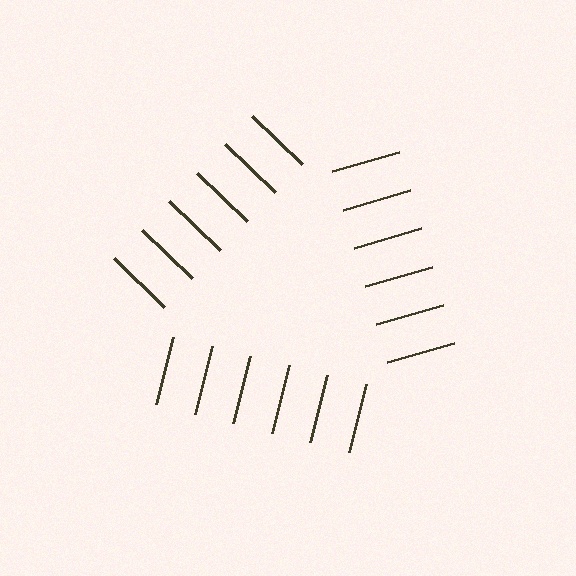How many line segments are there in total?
18 — 6 along each of the 3 edges.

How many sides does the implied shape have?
3 sides — the line-ends trace a triangle.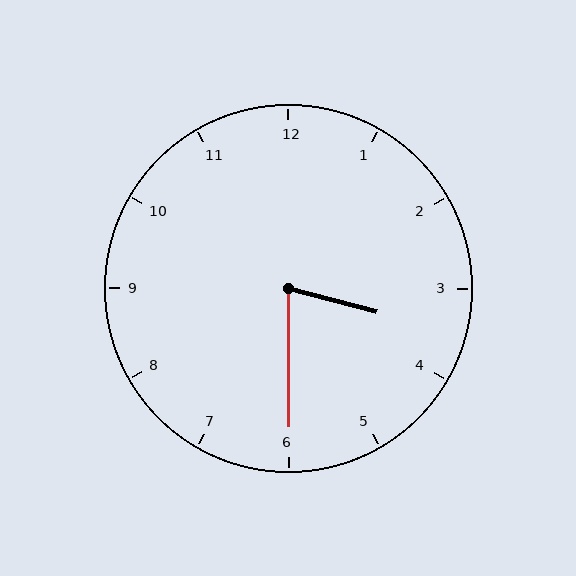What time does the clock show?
3:30.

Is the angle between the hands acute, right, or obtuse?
It is acute.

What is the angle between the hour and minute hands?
Approximately 75 degrees.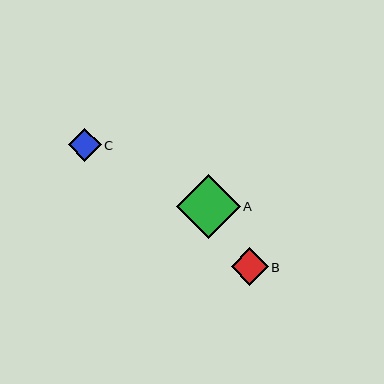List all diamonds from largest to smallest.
From largest to smallest: A, B, C.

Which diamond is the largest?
Diamond A is the largest with a size of approximately 64 pixels.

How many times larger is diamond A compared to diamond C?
Diamond A is approximately 1.9 times the size of diamond C.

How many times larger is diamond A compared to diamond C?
Diamond A is approximately 1.9 times the size of diamond C.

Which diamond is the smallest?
Diamond C is the smallest with a size of approximately 33 pixels.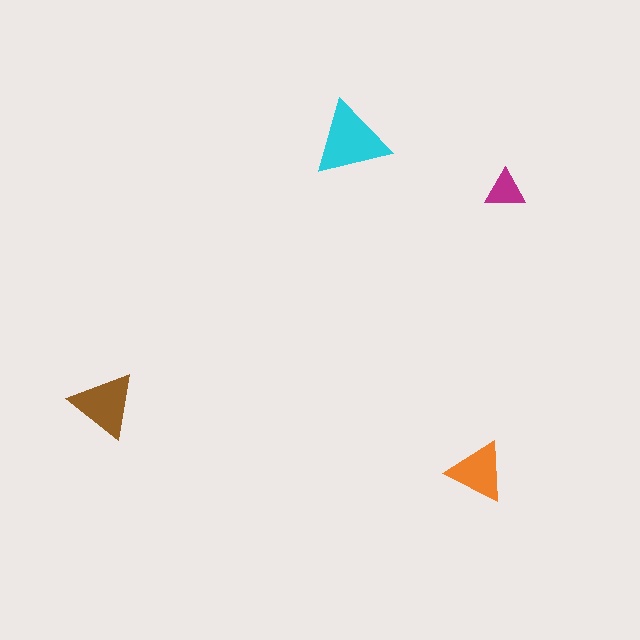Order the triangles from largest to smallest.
the cyan one, the brown one, the orange one, the magenta one.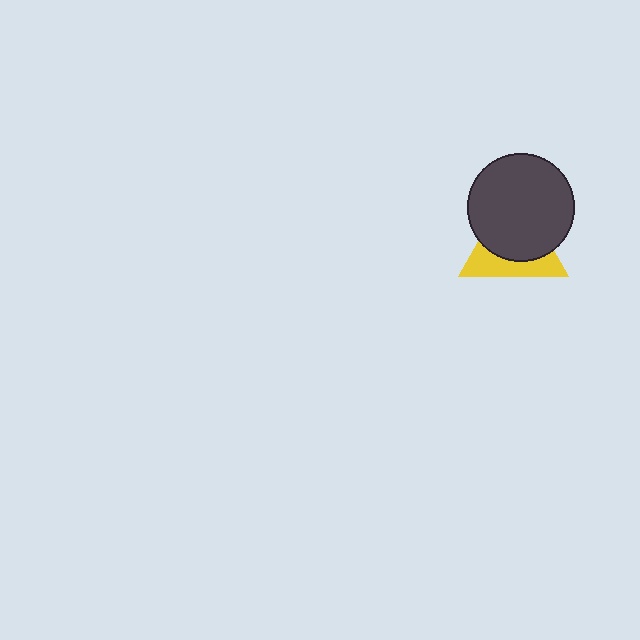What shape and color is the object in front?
The object in front is a dark gray circle.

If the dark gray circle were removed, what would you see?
You would see the complete yellow triangle.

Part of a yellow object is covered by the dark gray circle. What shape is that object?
It is a triangle.